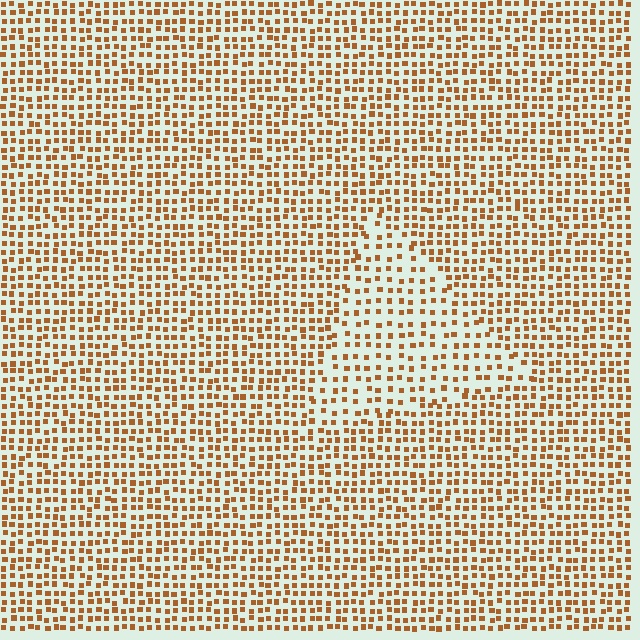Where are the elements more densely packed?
The elements are more densely packed outside the triangle boundary.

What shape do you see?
I see a triangle.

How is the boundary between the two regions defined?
The boundary is defined by a change in element density (approximately 1.7x ratio). All elements are the same color, size, and shape.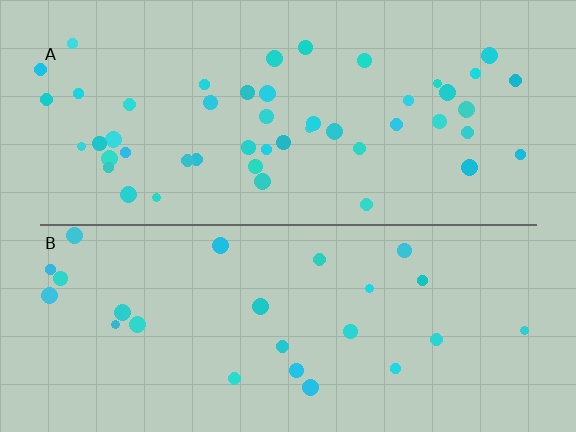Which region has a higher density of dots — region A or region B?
A (the top).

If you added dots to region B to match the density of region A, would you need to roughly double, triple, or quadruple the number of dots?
Approximately double.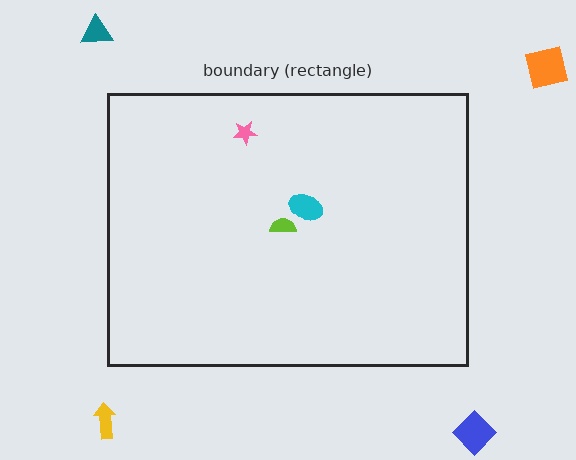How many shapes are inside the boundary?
3 inside, 4 outside.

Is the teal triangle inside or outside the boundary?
Outside.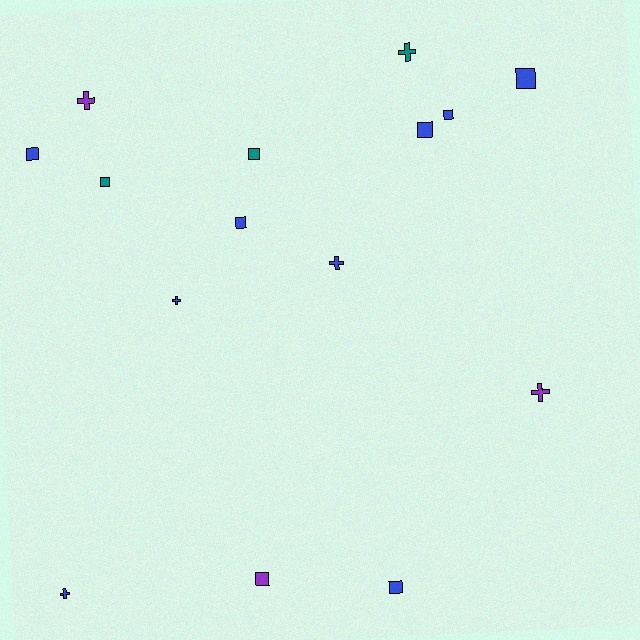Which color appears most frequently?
Blue, with 9 objects.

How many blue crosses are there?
There are 3 blue crosses.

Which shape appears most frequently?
Square, with 9 objects.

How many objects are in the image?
There are 15 objects.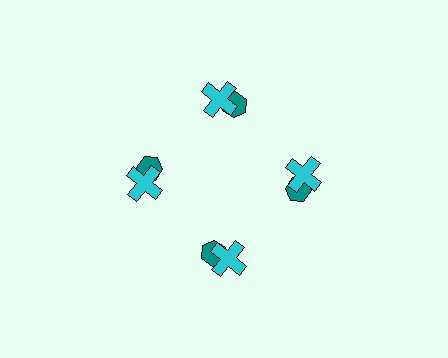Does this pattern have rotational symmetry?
Yes, this pattern has 4-fold rotational symmetry. It looks the same after rotating 90 degrees around the center.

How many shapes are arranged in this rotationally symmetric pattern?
There are 8 shapes, arranged in 4 groups of 2.